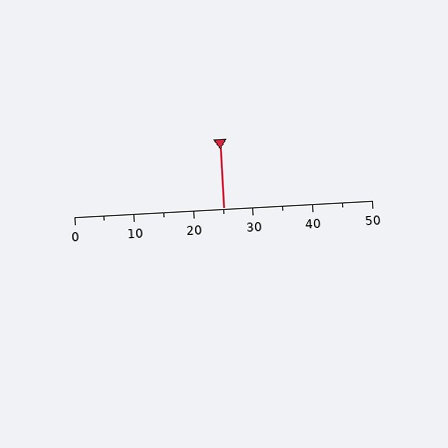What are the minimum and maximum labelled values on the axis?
The axis runs from 0 to 50.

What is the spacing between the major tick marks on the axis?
The major ticks are spaced 10 apart.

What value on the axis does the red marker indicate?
The marker indicates approximately 25.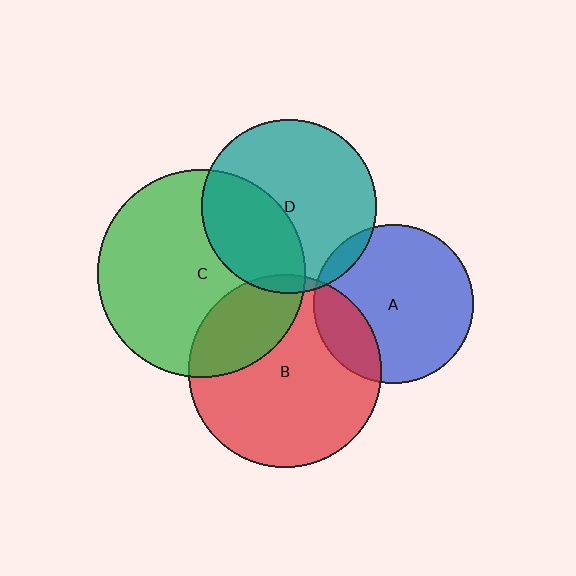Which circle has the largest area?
Circle C (green).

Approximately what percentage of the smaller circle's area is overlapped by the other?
Approximately 20%.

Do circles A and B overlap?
Yes.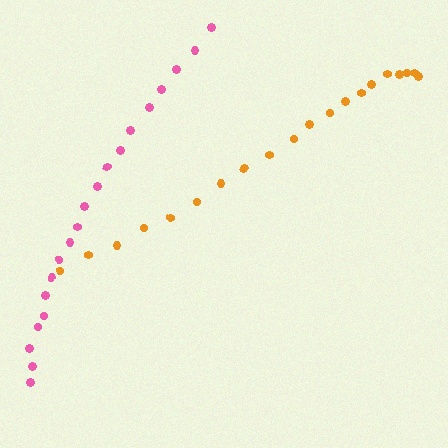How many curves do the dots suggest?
There are 2 distinct paths.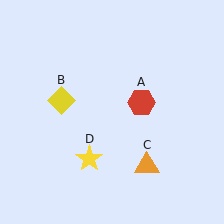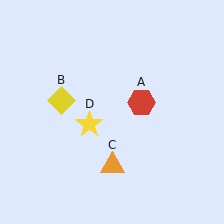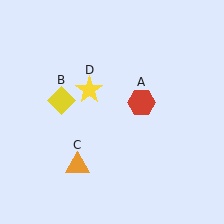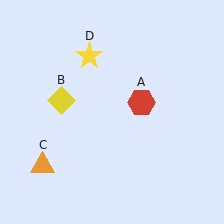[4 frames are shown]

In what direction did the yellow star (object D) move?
The yellow star (object D) moved up.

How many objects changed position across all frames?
2 objects changed position: orange triangle (object C), yellow star (object D).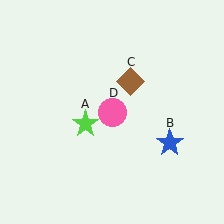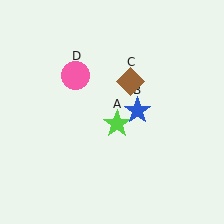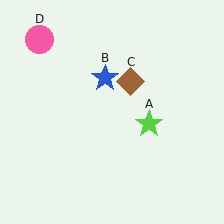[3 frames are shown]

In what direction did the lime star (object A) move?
The lime star (object A) moved right.